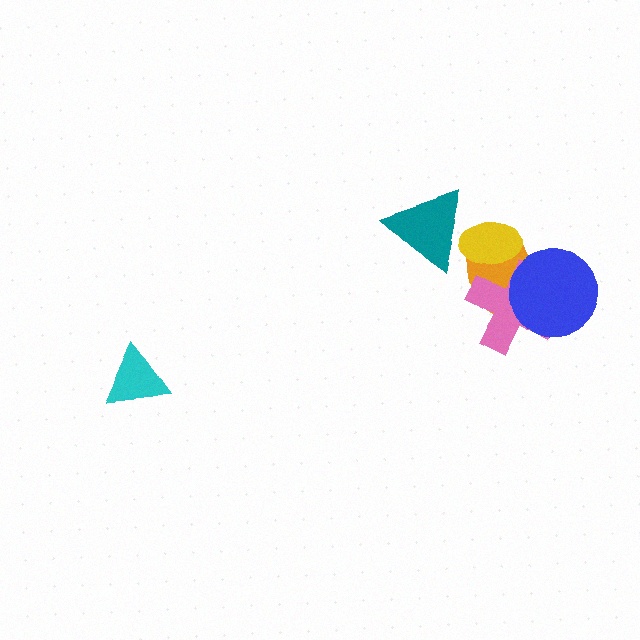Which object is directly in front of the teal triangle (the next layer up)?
The orange ellipse is directly in front of the teal triangle.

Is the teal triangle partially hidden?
Yes, it is partially covered by another shape.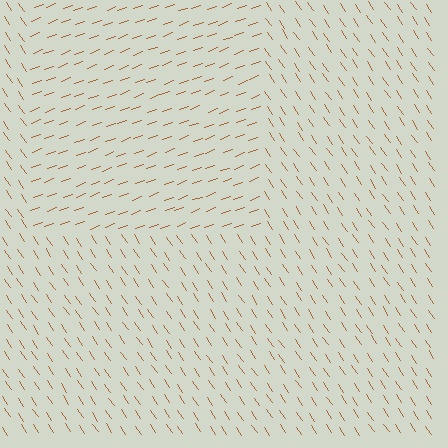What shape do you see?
I see a rectangle.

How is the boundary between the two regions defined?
The boundary is defined purely by a change in line orientation (approximately 76 degrees difference). All lines are the same color and thickness.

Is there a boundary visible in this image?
Yes, there is a texture boundary formed by a change in line orientation.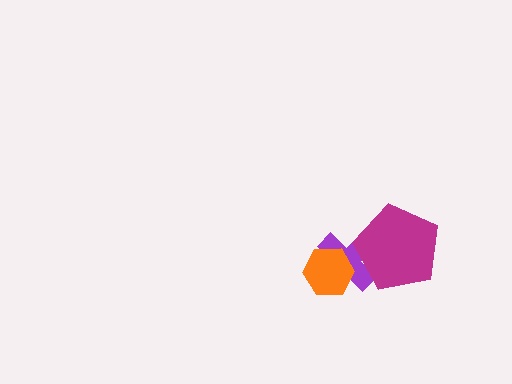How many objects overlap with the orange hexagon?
1 object overlaps with the orange hexagon.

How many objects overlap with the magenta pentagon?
1 object overlaps with the magenta pentagon.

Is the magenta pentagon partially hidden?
No, no other shape covers it.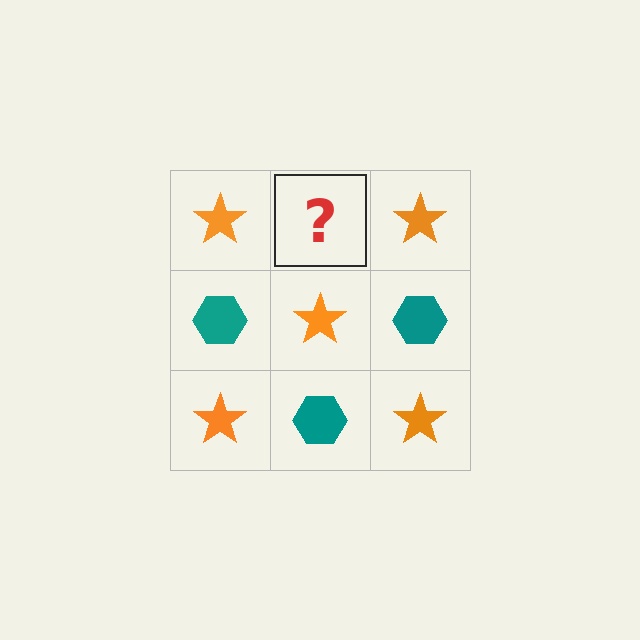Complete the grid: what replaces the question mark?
The question mark should be replaced with a teal hexagon.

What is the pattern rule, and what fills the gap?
The rule is that it alternates orange star and teal hexagon in a checkerboard pattern. The gap should be filled with a teal hexagon.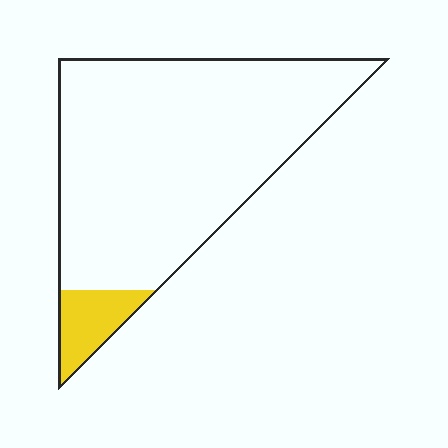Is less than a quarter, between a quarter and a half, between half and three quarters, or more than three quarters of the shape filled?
Less than a quarter.